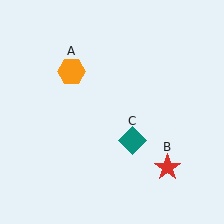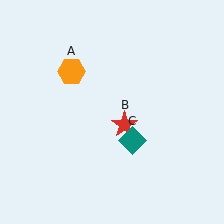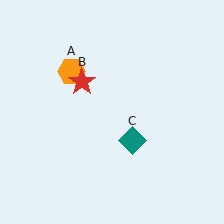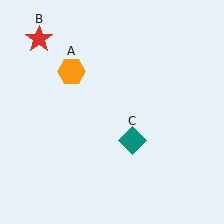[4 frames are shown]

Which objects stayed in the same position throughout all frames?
Orange hexagon (object A) and teal diamond (object C) remained stationary.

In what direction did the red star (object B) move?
The red star (object B) moved up and to the left.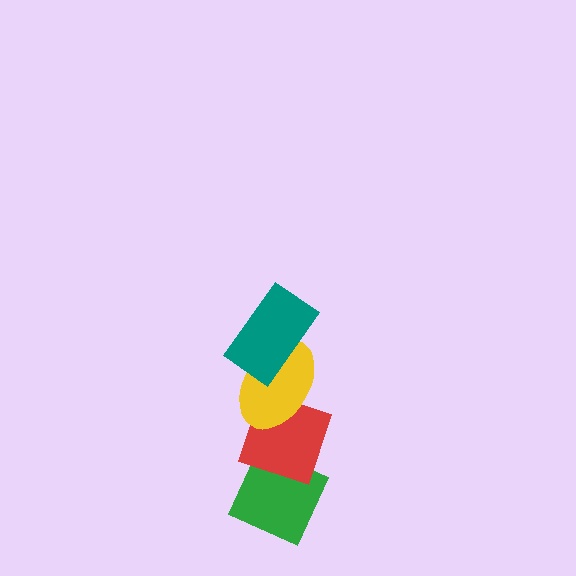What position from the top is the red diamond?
The red diamond is 3rd from the top.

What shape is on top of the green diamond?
The red diamond is on top of the green diamond.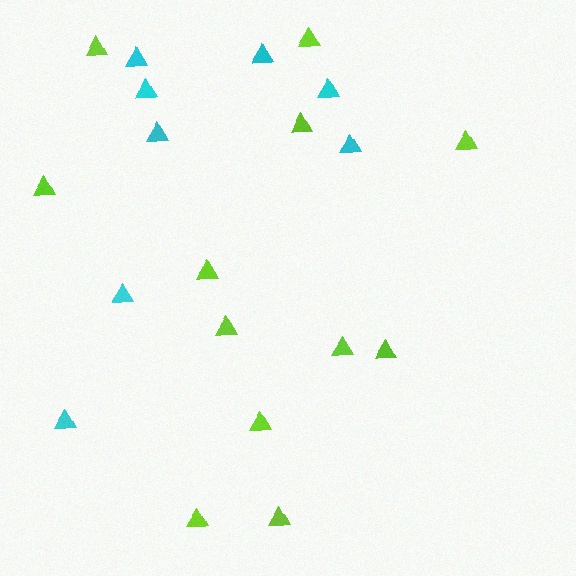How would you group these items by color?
There are 2 groups: one group of lime triangles (12) and one group of cyan triangles (8).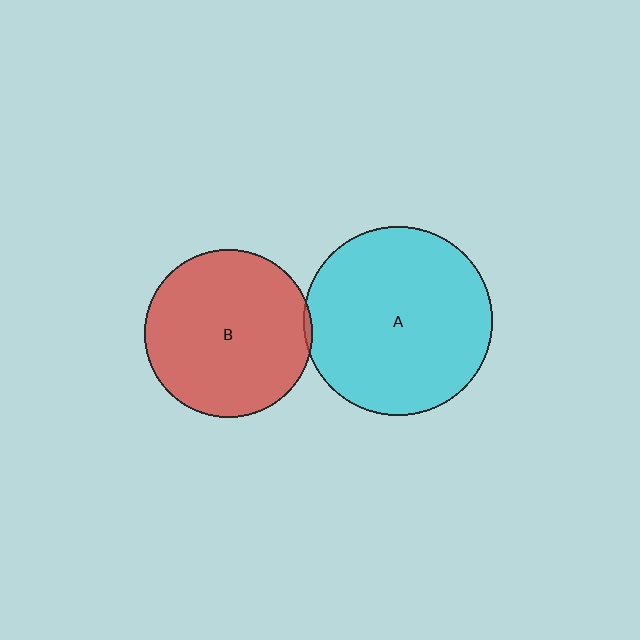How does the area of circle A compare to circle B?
Approximately 1.3 times.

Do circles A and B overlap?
Yes.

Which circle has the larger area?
Circle A (cyan).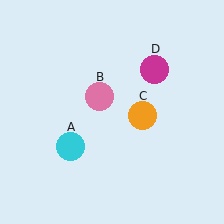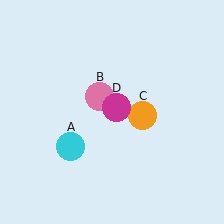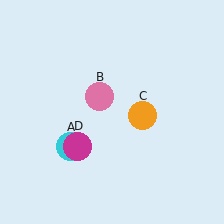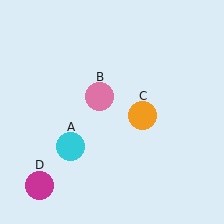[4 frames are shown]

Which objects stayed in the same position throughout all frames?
Cyan circle (object A) and pink circle (object B) and orange circle (object C) remained stationary.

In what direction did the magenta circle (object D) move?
The magenta circle (object D) moved down and to the left.